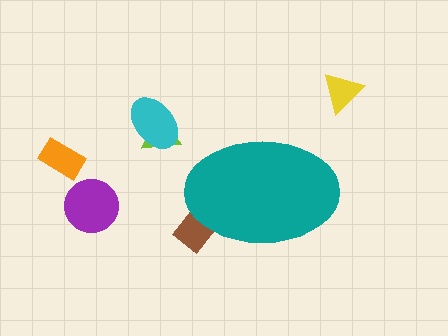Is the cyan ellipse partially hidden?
No, the cyan ellipse is fully visible.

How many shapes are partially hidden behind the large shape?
1 shape is partially hidden.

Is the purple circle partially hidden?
No, the purple circle is fully visible.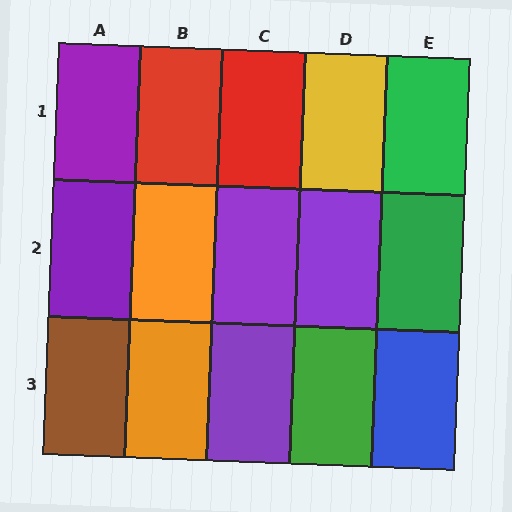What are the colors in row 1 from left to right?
Purple, red, red, yellow, green.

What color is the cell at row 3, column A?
Brown.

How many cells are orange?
2 cells are orange.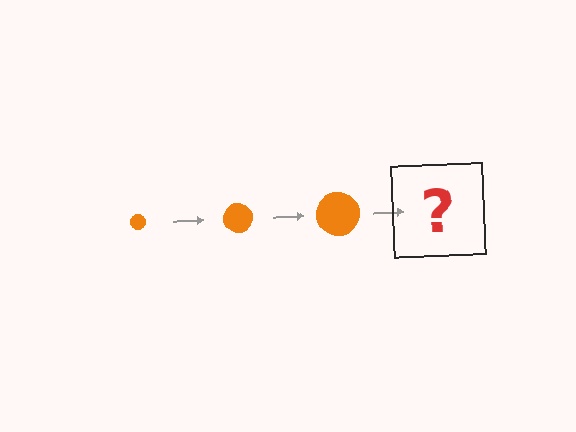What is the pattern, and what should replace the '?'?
The pattern is that the circle gets progressively larger each step. The '?' should be an orange circle, larger than the previous one.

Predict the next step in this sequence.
The next step is an orange circle, larger than the previous one.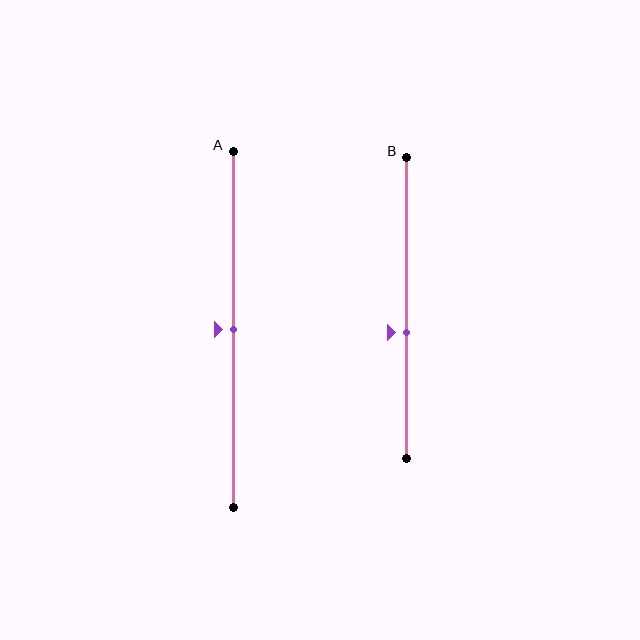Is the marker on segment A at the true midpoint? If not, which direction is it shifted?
Yes, the marker on segment A is at the true midpoint.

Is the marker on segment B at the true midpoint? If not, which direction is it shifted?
No, the marker on segment B is shifted downward by about 8% of the segment length.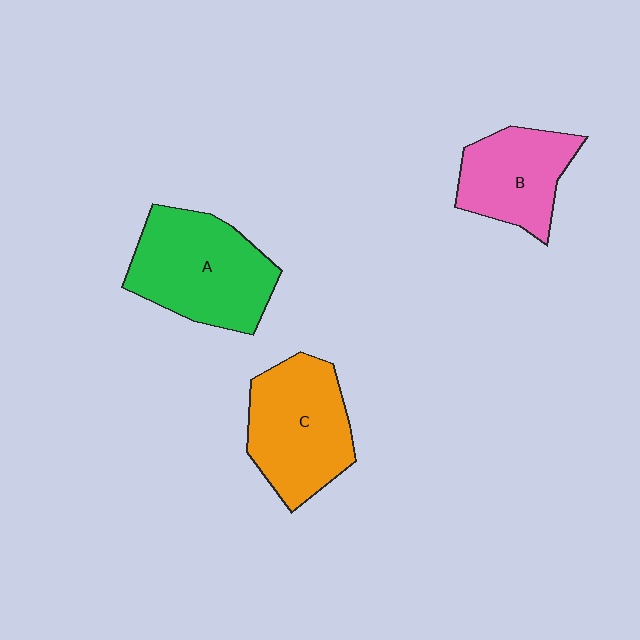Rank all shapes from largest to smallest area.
From largest to smallest: A (green), C (orange), B (pink).